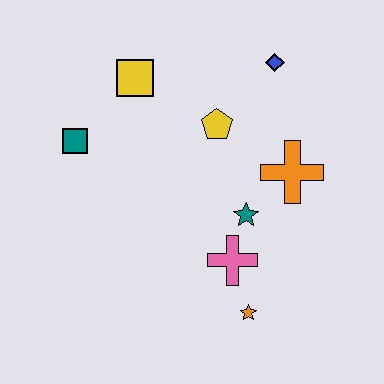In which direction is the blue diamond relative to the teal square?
The blue diamond is to the right of the teal square.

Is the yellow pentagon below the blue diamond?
Yes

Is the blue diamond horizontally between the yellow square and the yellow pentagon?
No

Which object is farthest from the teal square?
The orange star is farthest from the teal square.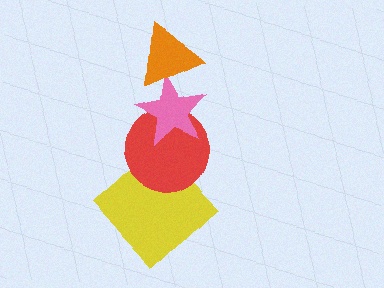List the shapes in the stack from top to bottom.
From top to bottom: the orange triangle, the pink star, the red circle, the yellow diamond.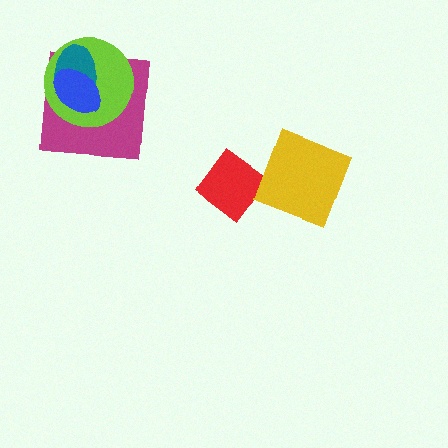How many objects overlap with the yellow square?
0 objects overlap with the yellow square.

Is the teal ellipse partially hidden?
Yes, it is partially covered by another shape.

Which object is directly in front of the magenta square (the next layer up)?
The lime circle is directly in front of the magenta square.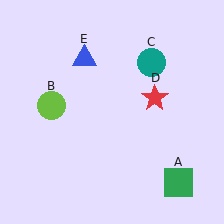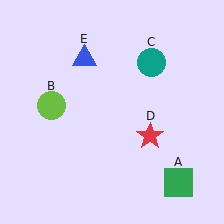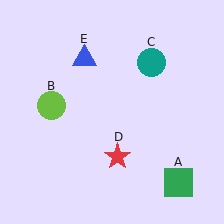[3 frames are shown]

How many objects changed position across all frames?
1 object changed position: red star (object D).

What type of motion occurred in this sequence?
The red star (object D) rotated clockwise around the center of the scene.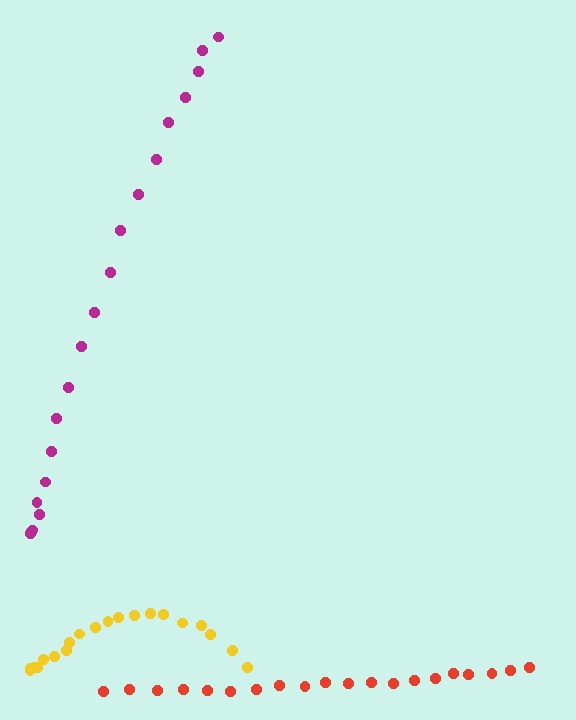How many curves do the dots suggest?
There are 3 distinct paths.